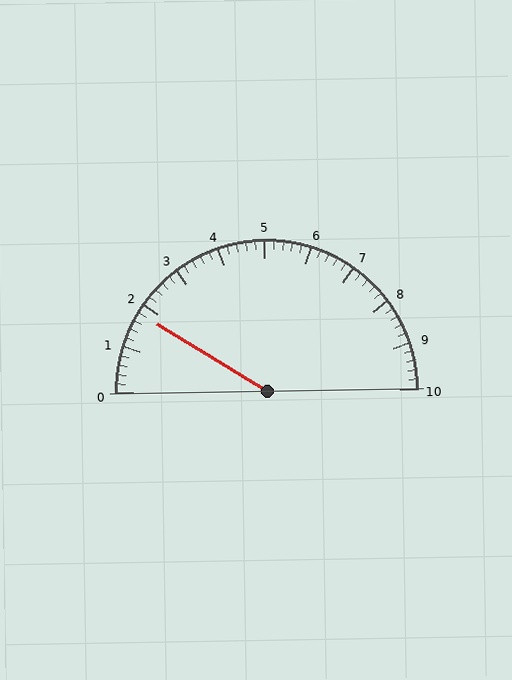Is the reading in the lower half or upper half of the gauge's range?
The reading is in the lower half of the range (0 to 10).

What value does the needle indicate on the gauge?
The needle indicates approximately 1.8.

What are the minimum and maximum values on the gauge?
The gauge ranges from 0 to 10.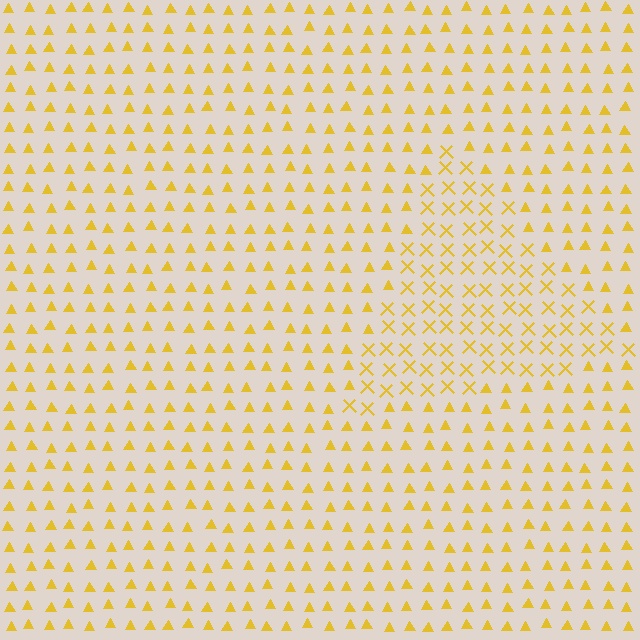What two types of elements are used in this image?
The image uses X marks inside the triangle region and triangles outside it.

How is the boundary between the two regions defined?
The boundary is defined by a change in element shape: X marks inside vs. triangles outside. All elements share the same color and spacing.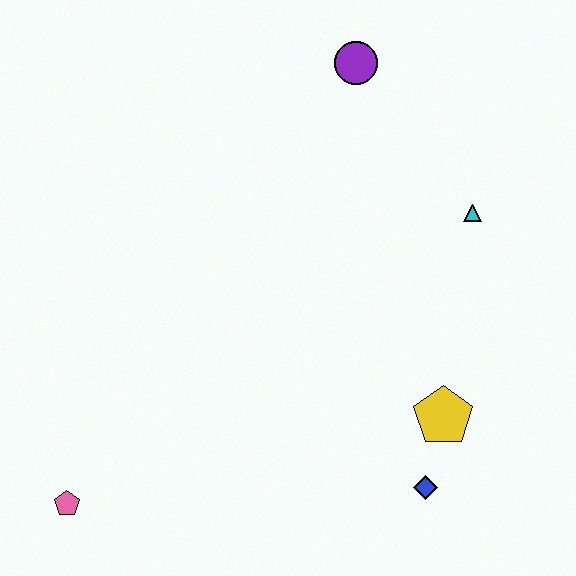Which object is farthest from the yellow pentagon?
The pink pentagon is farthest from the yellow pentagon.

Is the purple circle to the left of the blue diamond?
Yes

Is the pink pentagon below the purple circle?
Yes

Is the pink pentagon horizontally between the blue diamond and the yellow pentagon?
No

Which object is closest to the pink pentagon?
The blue diamond is closest to the pink pentagon.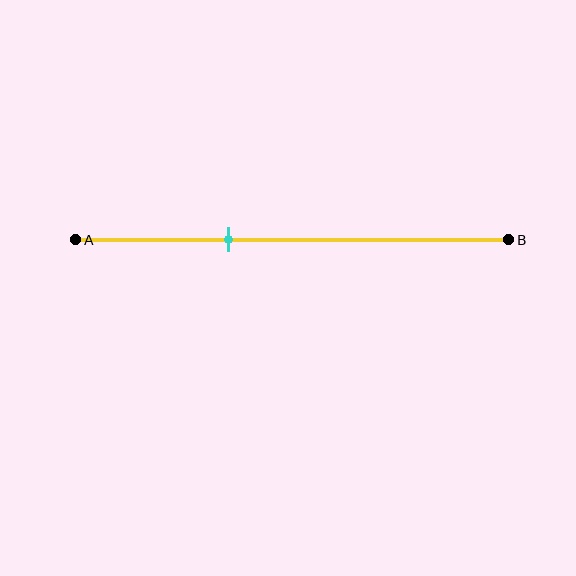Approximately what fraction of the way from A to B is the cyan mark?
The cyan mark is approximately 35% of the way from A to B.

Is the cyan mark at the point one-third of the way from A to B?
Yes, the mark is approximately at the one-third point.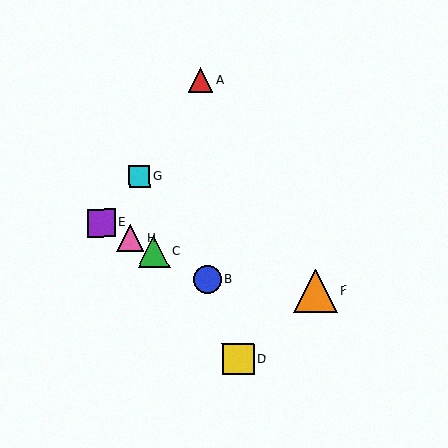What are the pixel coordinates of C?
Object C is at (154, 251).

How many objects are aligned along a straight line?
4 objects (B, C, E, H) are aligned along a straight line.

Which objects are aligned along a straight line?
Objects B, C, E, H are aligned along a straight line.